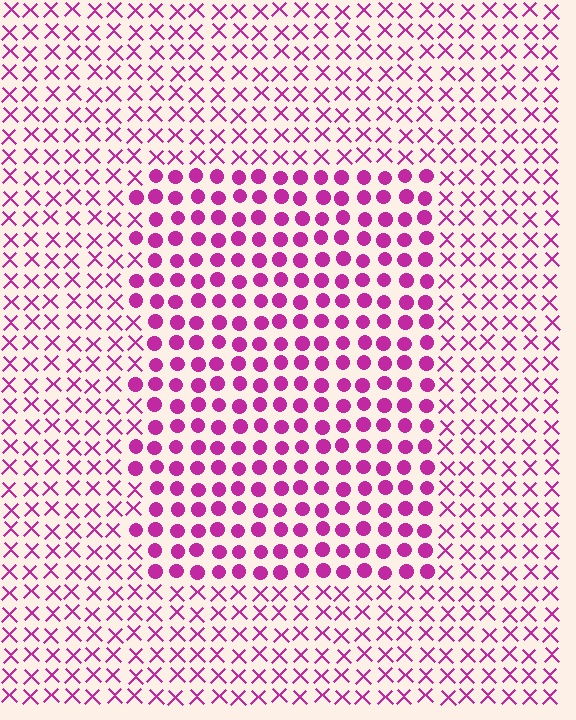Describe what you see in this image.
The image is filled with small magenta elements arranged in a uniform grid. A rectangle-shaped region contains circles, while the surrounding area contains X marks. The boundary is defined purely by the change in element shape.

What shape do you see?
I see a rectangle.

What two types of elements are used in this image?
The image uses circles inside the rectangle region and X marks outside it.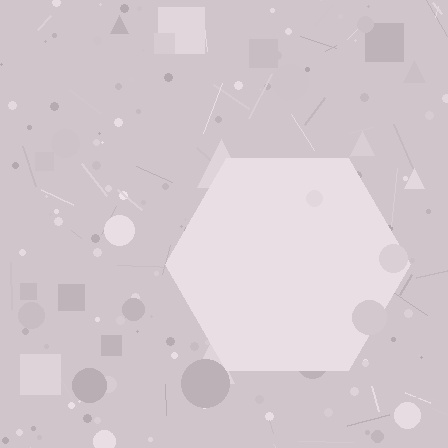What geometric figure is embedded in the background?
A hexagon is embedded in the background.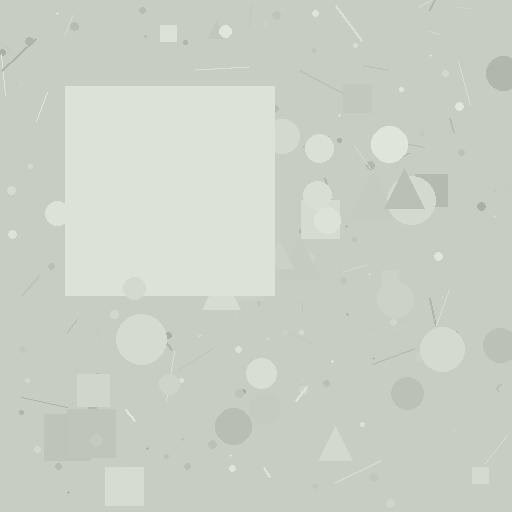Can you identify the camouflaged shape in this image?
The camouflaged shape is a square.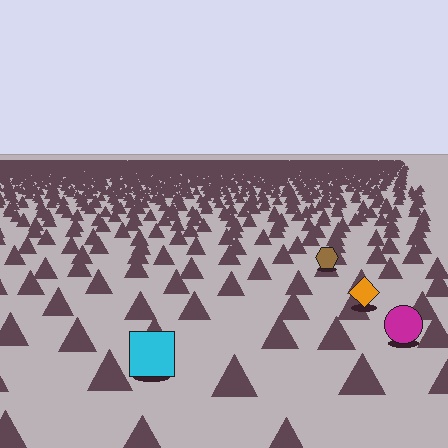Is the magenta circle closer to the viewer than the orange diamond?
Yes. The magenta circle is closer — you can tell from the texture gradient: the ground texture is coarser near it.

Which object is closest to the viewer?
The cyan square is closest. The texture marks near it are larger and more spread out.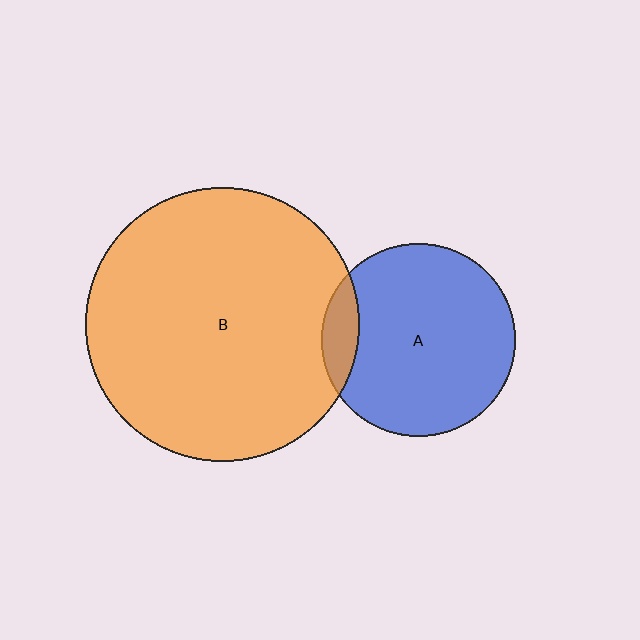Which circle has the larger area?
Circle B (orange).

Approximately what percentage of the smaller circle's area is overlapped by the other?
Approximately 10%.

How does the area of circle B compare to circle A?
Approximately 2.0 times.